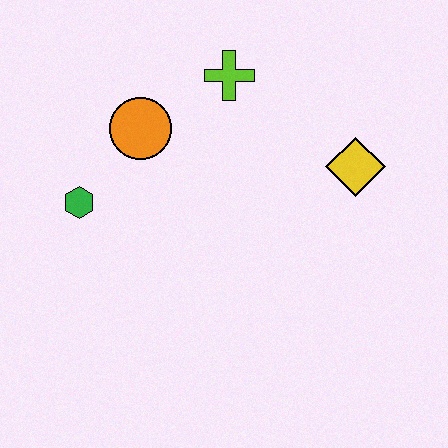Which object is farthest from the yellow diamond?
The green hexagon is farthest from the yellow diamond.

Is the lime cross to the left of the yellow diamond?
Yes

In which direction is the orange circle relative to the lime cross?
The orange circle is to the left of the lime cross.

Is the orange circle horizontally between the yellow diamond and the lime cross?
No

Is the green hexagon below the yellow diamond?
Yes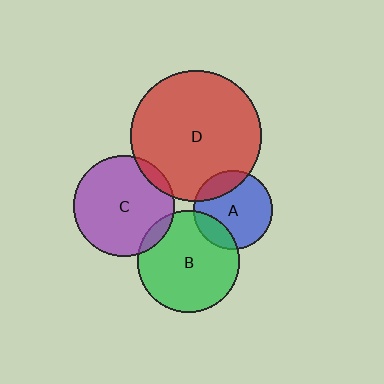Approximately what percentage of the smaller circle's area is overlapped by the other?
Approximately 5%.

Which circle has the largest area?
Circle D (red).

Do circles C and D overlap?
Yes.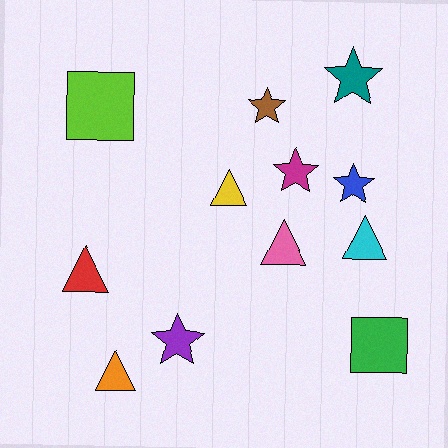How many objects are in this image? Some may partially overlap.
There are 12 objects.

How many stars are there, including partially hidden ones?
There are 5 stars.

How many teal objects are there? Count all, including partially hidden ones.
There is 1 teal object.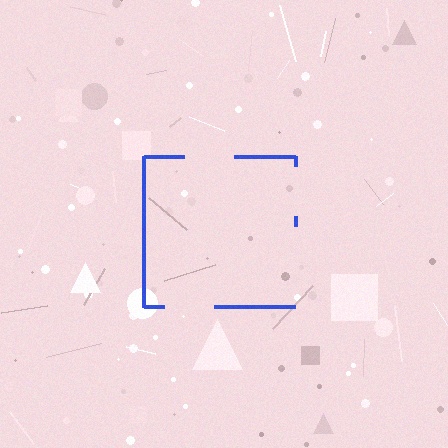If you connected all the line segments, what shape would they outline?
They would outline a square.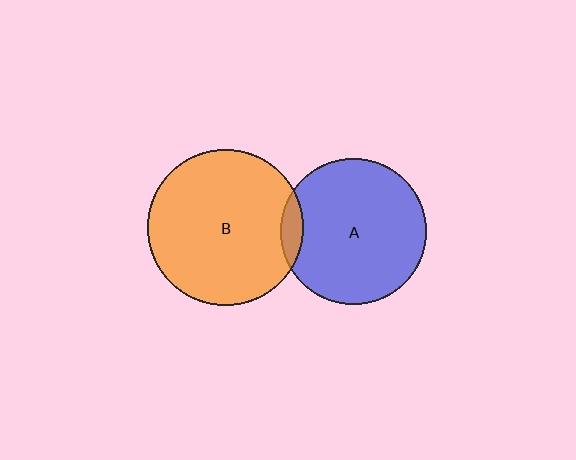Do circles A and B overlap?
Yes.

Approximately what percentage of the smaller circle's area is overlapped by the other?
Approximately 5%.